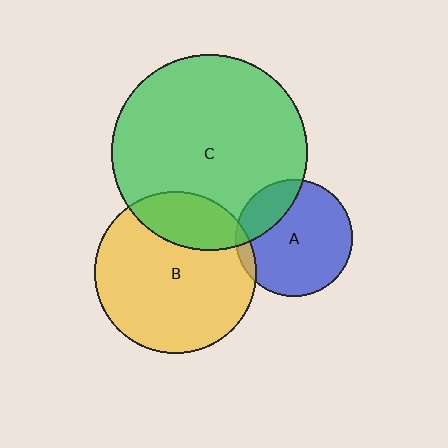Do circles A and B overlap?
Yes.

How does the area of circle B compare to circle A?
Approximately 1.9 times.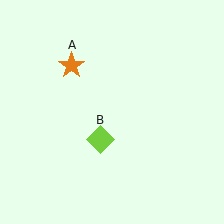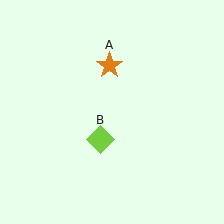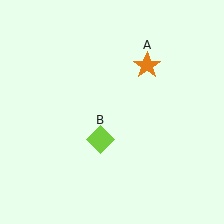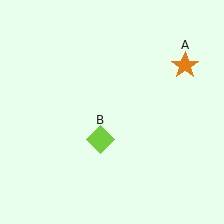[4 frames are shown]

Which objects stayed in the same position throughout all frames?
Lime diamond (object B) remained stationary.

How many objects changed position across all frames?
1 object changed position: orange star (object A).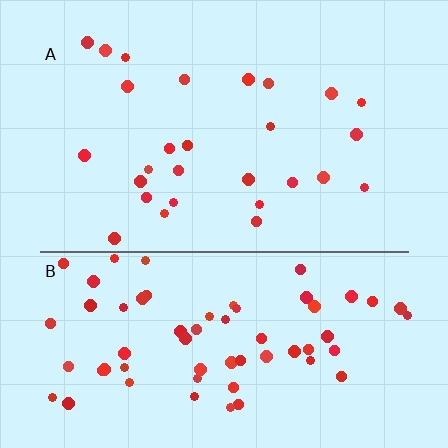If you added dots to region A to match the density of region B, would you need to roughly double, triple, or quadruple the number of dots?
Approximately double.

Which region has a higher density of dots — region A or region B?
B (the bottom).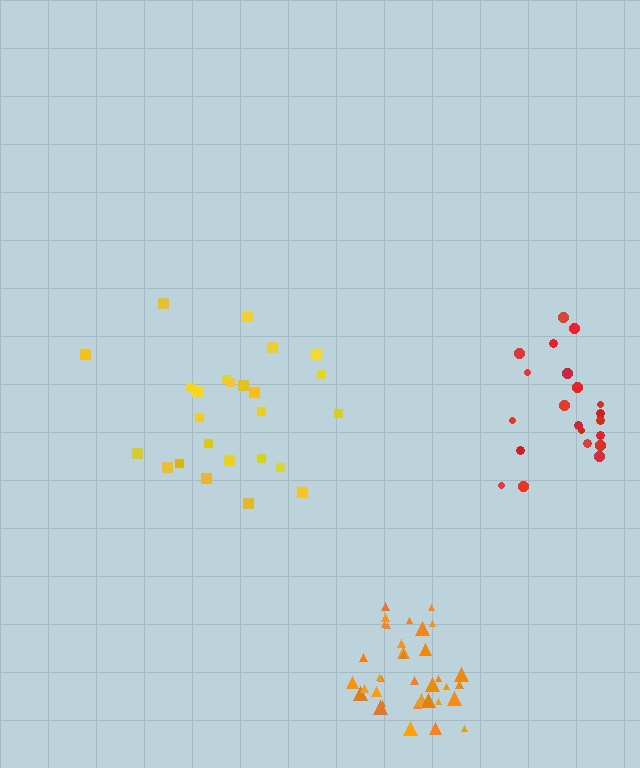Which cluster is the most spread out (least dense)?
Yellow.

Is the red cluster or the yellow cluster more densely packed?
Red.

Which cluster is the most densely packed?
Orange.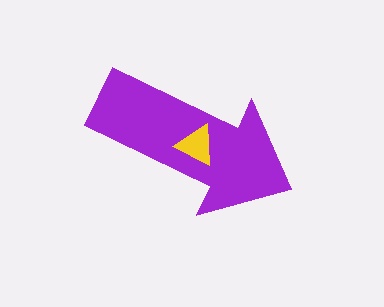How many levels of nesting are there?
2.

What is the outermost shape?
The purple arrow.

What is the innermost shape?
The yellow triangle.